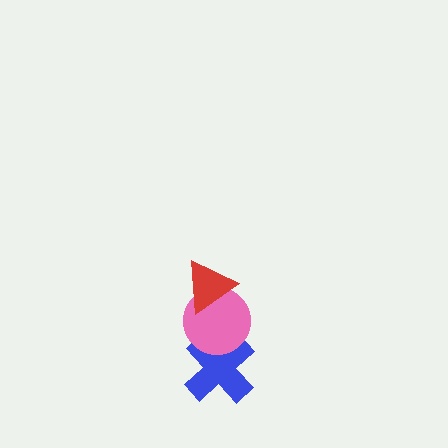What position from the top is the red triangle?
The red triangle is 1st from the top.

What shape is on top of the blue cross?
The pink circle is on top of the blue cross.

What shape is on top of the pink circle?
The red triangle is on top of the pink circle.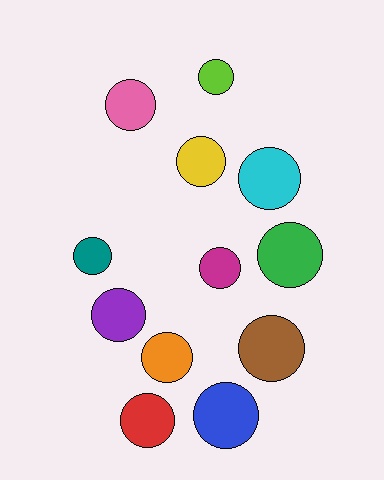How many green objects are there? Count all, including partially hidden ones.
There is 1 green object.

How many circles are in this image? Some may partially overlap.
There are 12 circles.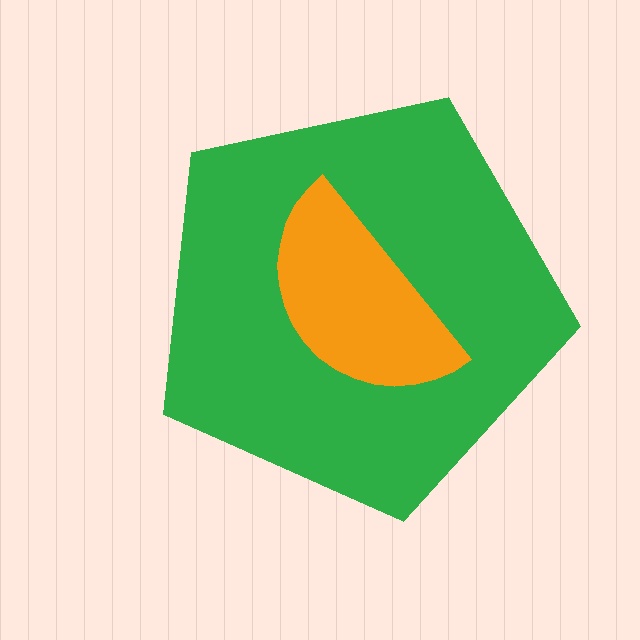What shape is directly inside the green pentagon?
The orange semicircle.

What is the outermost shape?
The green pentagon.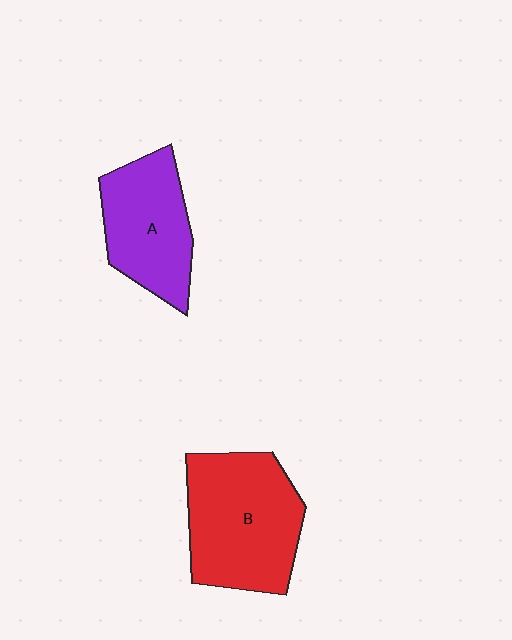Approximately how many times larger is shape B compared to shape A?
Approximately 1.3 times.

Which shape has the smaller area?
Shape A (purple).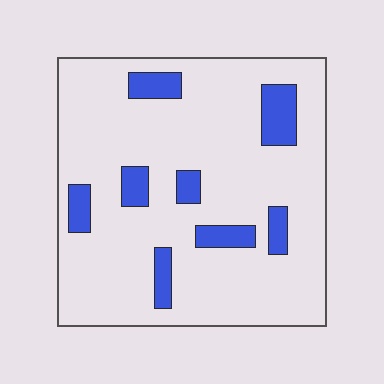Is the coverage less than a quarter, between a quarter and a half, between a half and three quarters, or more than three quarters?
Less than a quarter.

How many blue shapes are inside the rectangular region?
8.